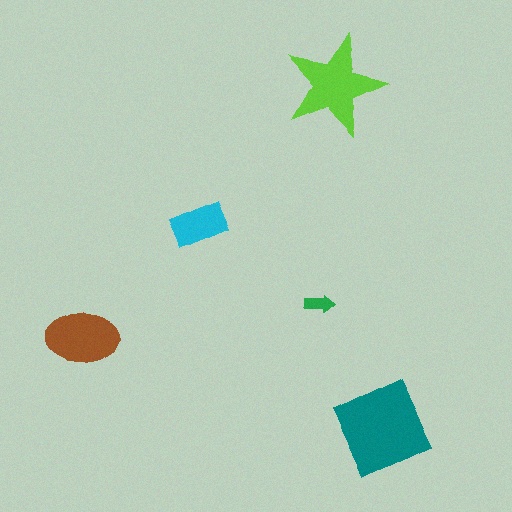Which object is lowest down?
The teal diamond is bottommost.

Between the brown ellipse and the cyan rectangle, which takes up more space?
The brown ellipse.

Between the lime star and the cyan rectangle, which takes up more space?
The lime star.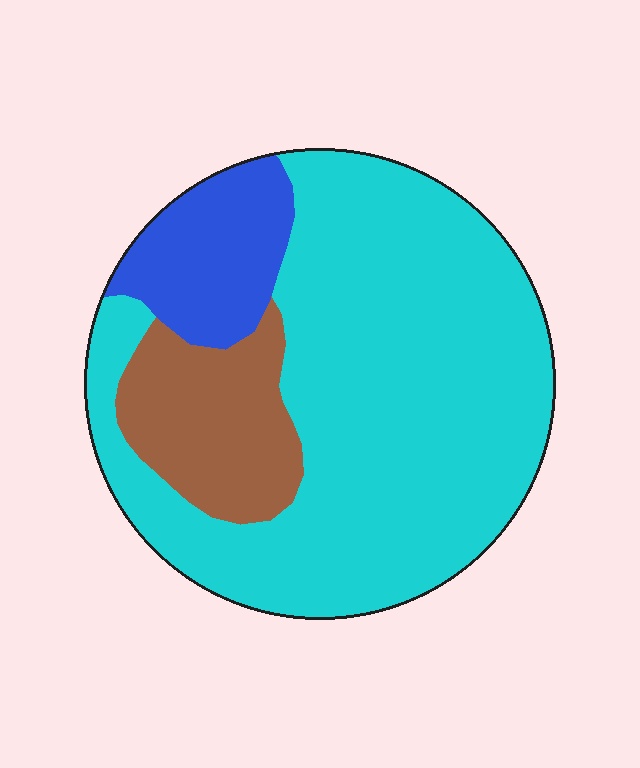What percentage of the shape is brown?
Brown takes up about one sixth (1/6) of the shape.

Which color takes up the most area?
Cyan, at roughly 70%.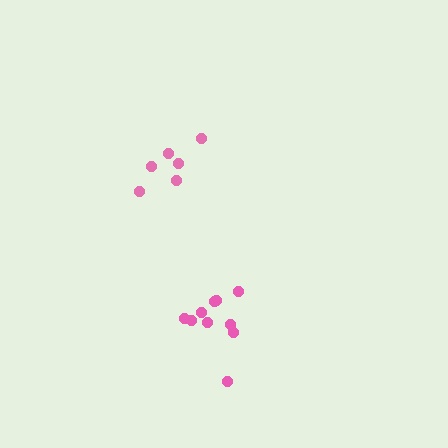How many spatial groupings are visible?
There are 2 spatial groupings.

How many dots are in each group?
Group 1: 10 dots, Group 2: 6 dots (16 total).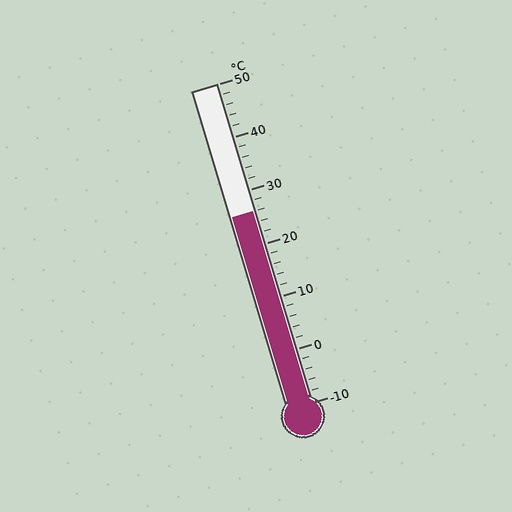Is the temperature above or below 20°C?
The temperature is above 20°C.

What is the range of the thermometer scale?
The thermometer scale ranges from -10°C to 50°C.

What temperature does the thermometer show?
The thermometer shows approximately 26°C.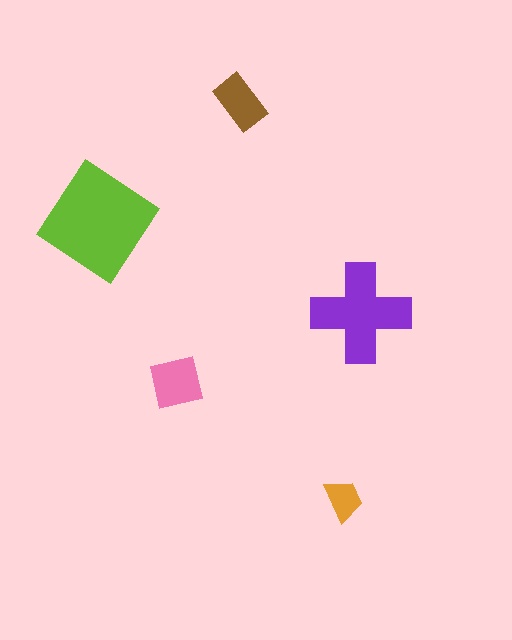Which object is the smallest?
The orange trapezoid.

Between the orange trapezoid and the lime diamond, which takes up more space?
The lime diamond.